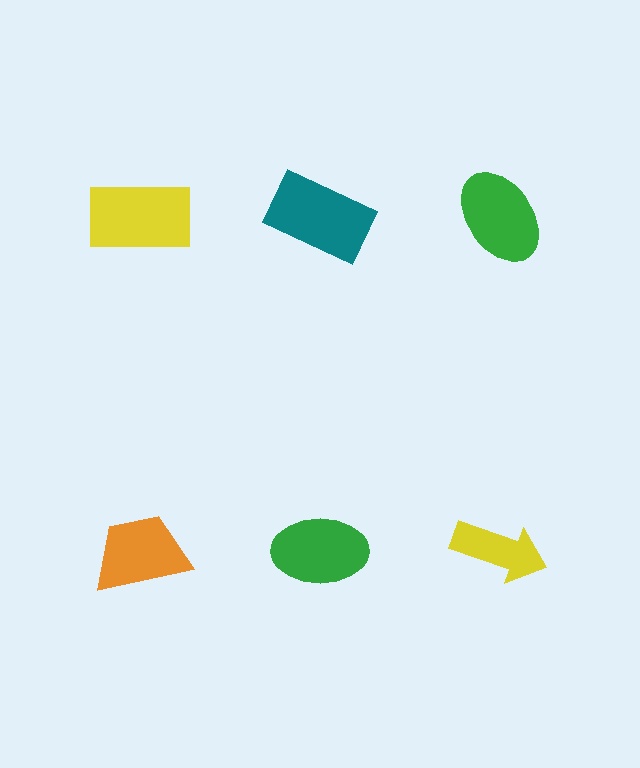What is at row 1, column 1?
A yellow rectangle.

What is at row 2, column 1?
An orange trapezoid.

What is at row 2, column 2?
A green ellipse.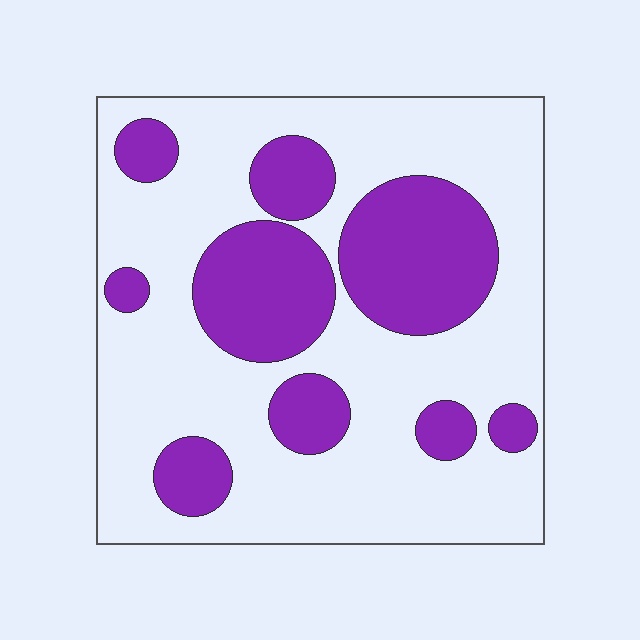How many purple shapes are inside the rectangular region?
9.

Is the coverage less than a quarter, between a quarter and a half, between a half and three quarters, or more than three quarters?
Between a quarter and a half.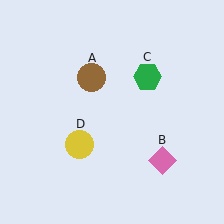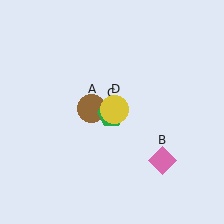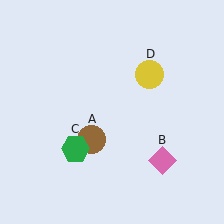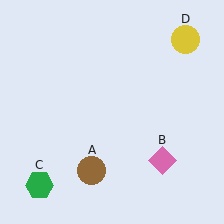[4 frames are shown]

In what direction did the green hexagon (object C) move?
The green hexagon (object C) moved down and to the left.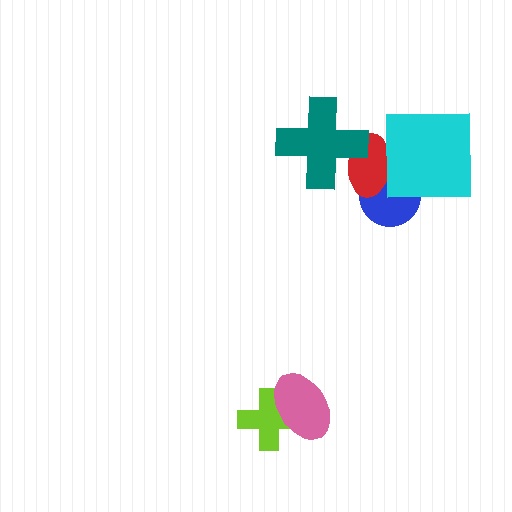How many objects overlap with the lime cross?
1 object overlaps with the lime cross.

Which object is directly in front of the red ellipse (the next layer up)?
The teal cross is directly in front of the red ellipse.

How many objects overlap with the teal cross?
1 object overlaps with the teal cross.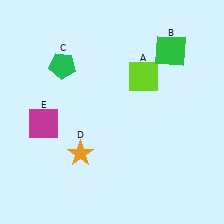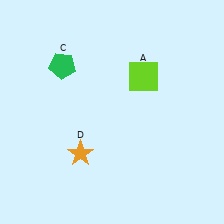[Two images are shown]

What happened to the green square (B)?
The green square (B) was removed in Image 2. It was in the top-right area of Image 1.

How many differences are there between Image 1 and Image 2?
There are 2 differences between the two images.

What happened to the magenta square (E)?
The magenta square (E) was removed in Image 2. It was in the bottom-left area of Image 1.